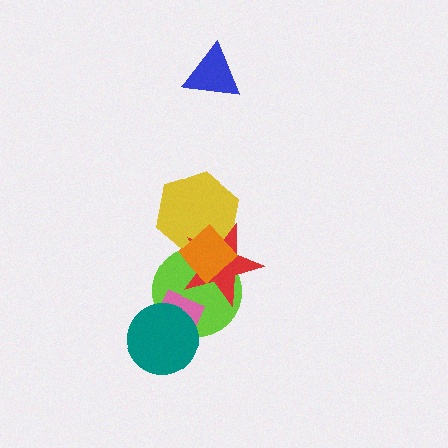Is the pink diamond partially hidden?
Yes, it is partially covered by another shape.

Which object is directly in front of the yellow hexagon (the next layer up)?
The red star is directly in front of the yellow hexagon.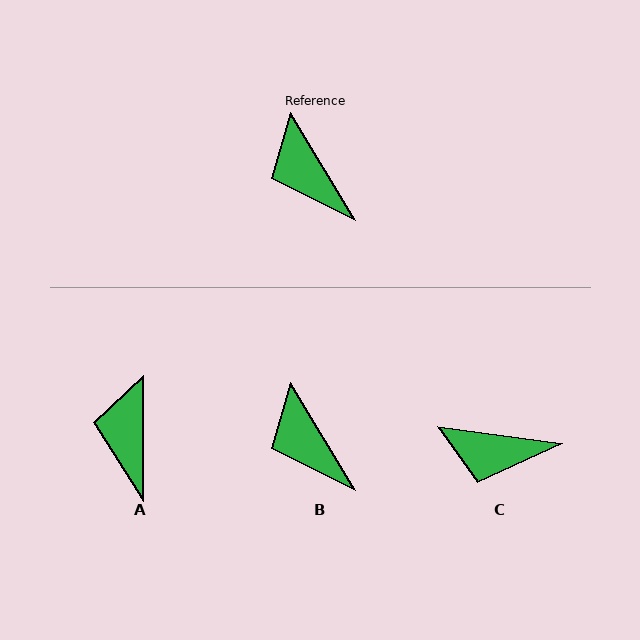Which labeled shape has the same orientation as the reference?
B.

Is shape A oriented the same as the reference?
No, it is off by about 31 degrees.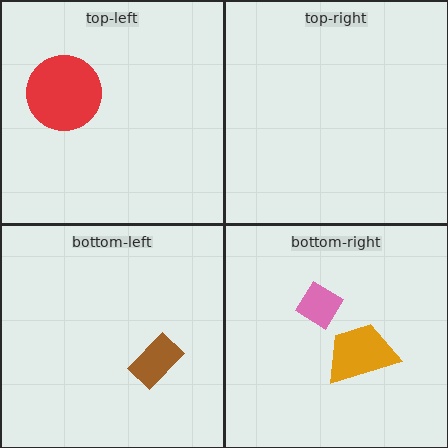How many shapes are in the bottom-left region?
1.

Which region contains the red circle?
The top-left region.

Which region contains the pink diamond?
The bottom-right region.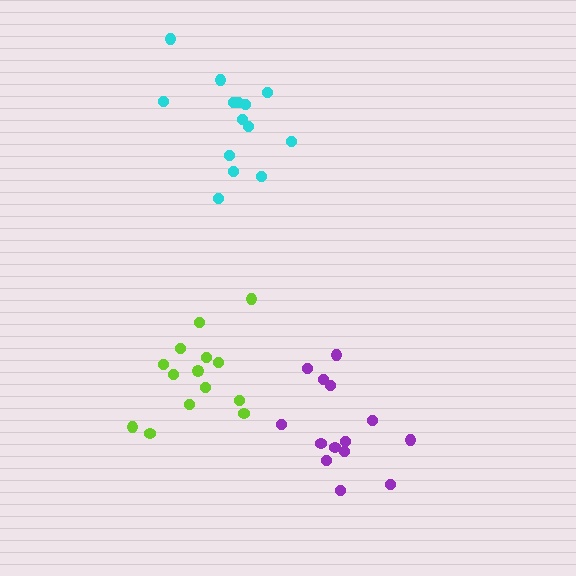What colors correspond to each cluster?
The clusters are colored: purple, cyan, lime.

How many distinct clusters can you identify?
There are 3 distinct clusters.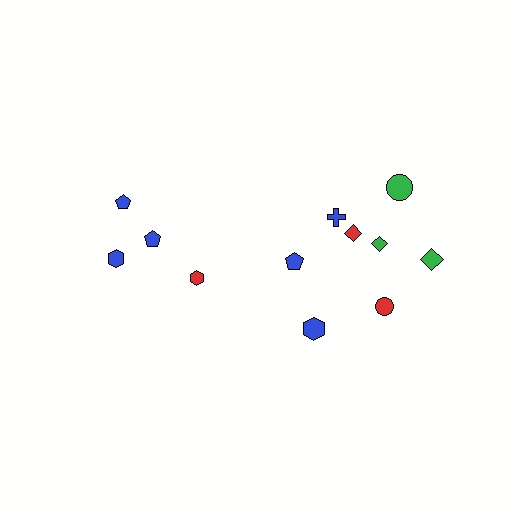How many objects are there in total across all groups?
There are 12 objects.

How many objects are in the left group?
There are 4 objects.